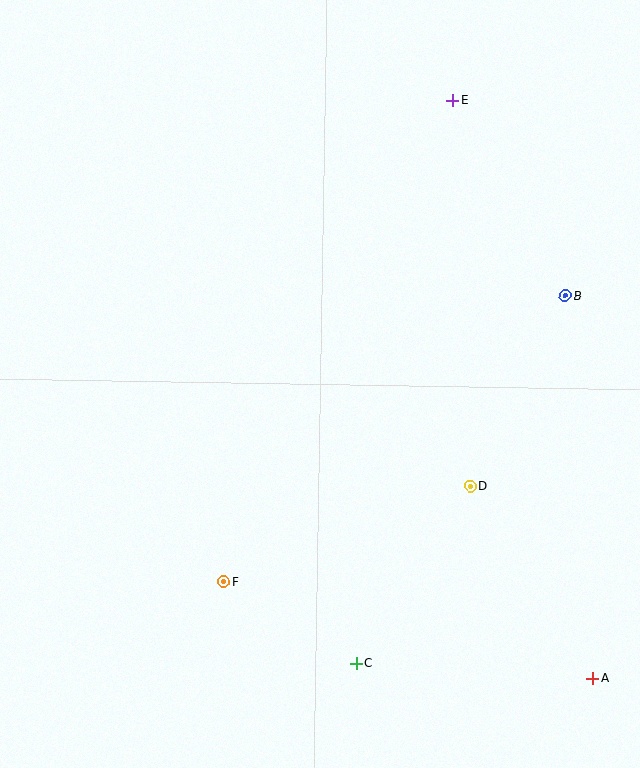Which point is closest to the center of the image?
Point D at (471, 486) is closest to the center.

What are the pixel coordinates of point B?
Point B is at (565, 296).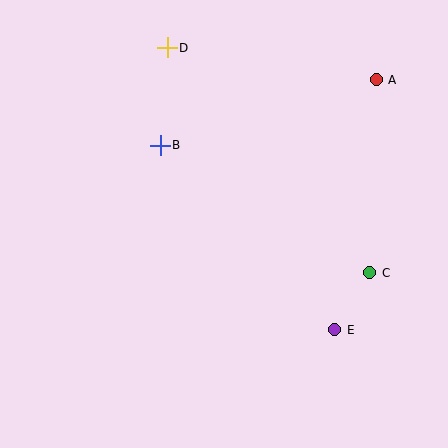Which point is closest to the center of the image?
Point B at (160, 145) is closest to the center.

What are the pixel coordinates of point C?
Point C is at (370, 273).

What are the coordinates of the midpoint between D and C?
The midpoint between D and C is at (269, 160).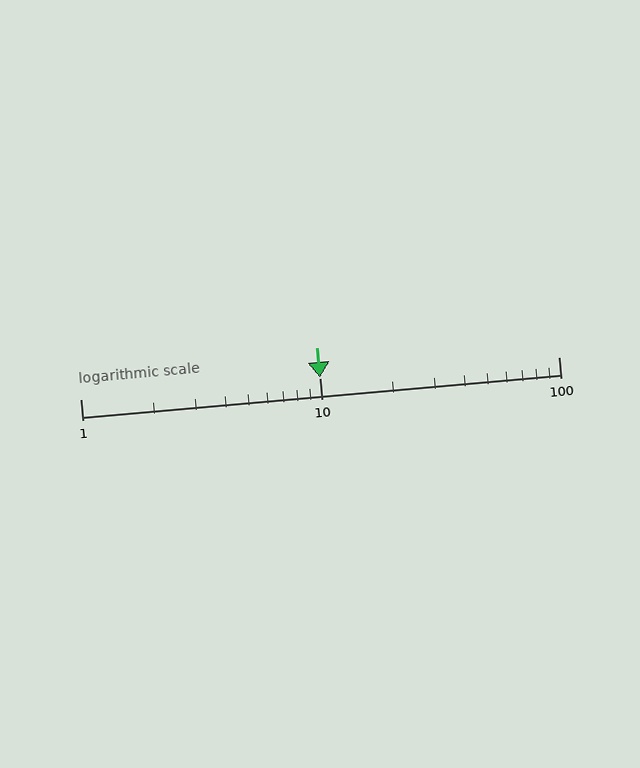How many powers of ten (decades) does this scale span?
The scale spans 2 decades, from 1 to 100.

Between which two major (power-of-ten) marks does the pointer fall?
The pointer is between 10 and 100.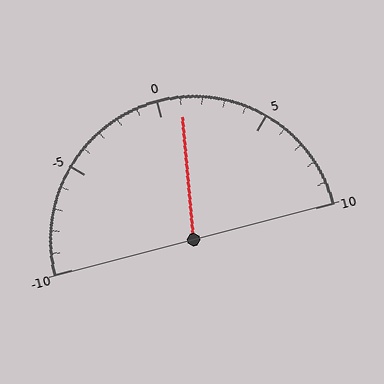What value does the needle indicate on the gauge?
The needle indicates approximately 1.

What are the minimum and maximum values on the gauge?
The gauge ranges from -10 to 10.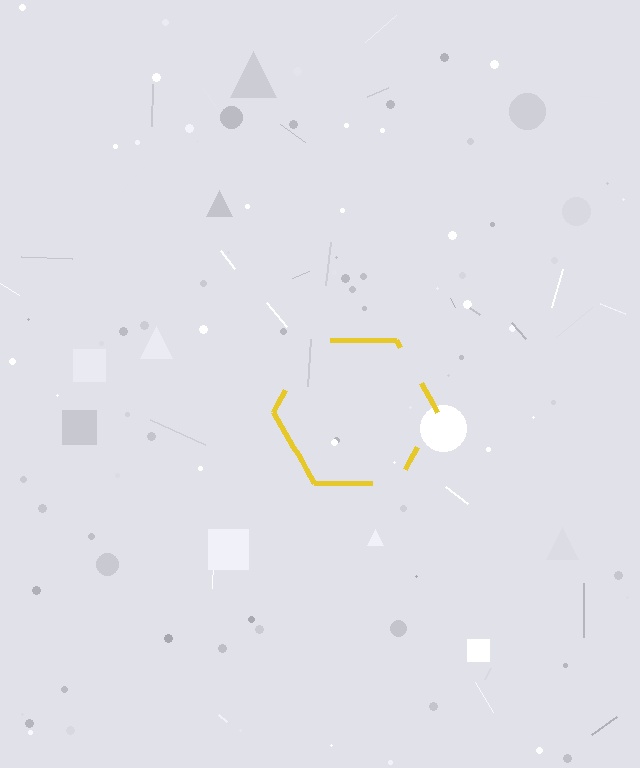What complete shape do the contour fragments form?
The contour fragments form a hexagon.